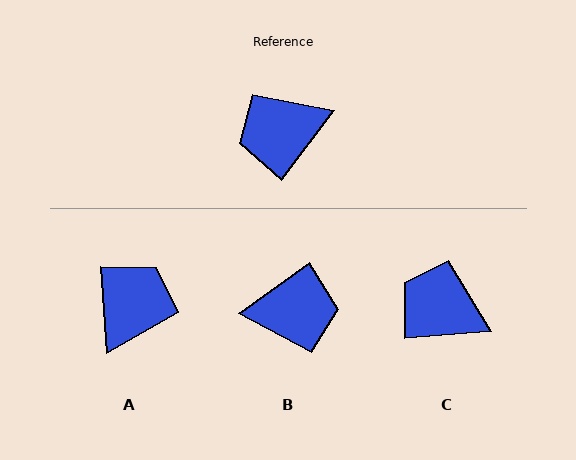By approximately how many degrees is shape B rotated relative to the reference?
Approximately 163 degrees counter-clockwise.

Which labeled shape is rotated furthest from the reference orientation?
B, about 163 degrees away.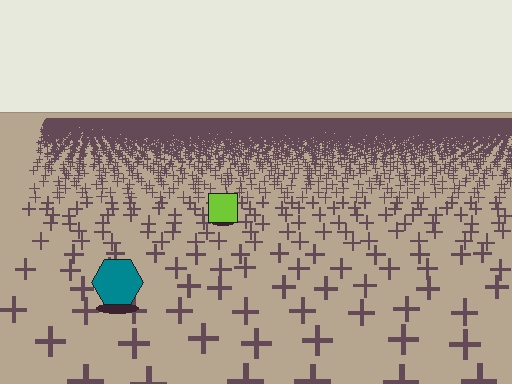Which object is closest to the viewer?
The teal hexagon is closest. The texture marks near it are larger and more spread out.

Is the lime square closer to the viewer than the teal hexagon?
No. The teal hexagon is closer — you can tell from the texture gradient: the ground texture is coarser near it.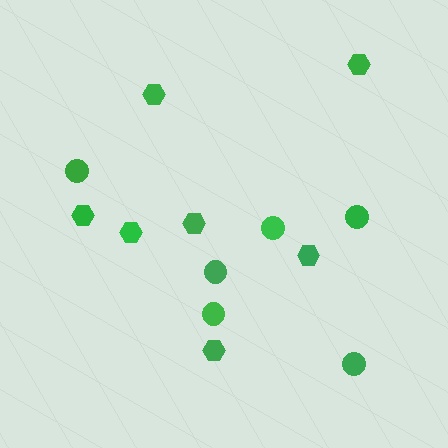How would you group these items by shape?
There are 2 groups: one group of hexagons (7) and one group of circles (6).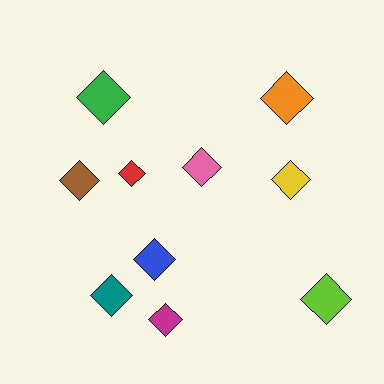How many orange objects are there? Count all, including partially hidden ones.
There is 1 orange object.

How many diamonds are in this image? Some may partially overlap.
There are 10 diamonds.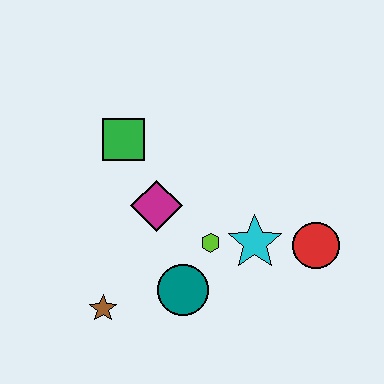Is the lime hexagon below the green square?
Yes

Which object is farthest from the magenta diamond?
The red circle is farthest from the magenta diamond.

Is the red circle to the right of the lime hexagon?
Yes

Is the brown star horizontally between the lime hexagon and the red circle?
No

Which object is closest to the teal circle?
The lime hexagon is closest to the teal circle.